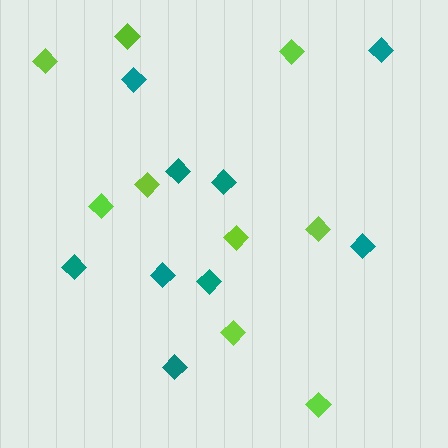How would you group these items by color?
There are 2 groups: one group of teal diamonds (9) and one group of lime diamonds (9).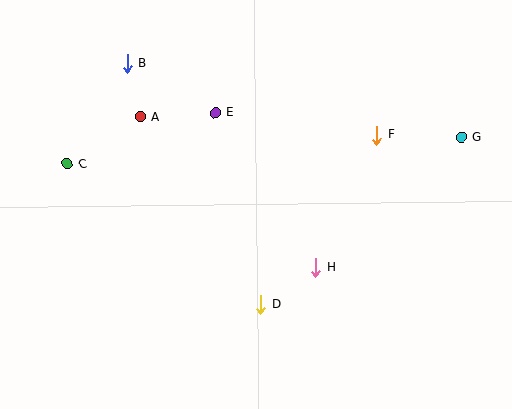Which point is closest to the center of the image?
Point H at (316, 268) is closest to the center.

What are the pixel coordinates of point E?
Point E is at (215, 113).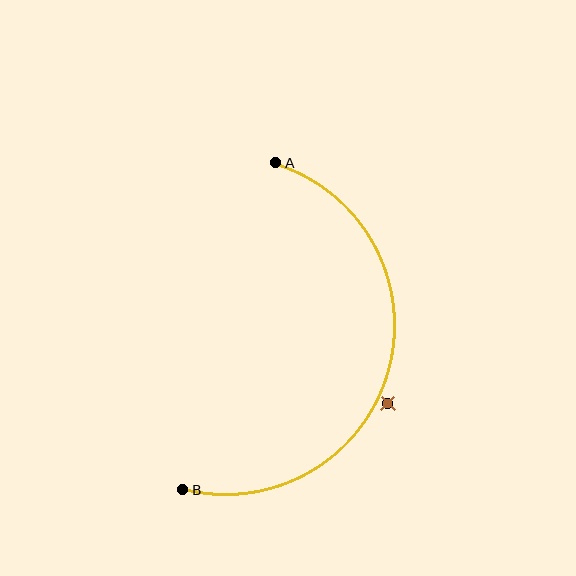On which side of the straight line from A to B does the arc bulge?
The arc bulges to the right of the straight line connecting A and B.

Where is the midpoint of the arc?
The arc midpoint is the point on the curve farthest from the straight line joining A and B. It sits to the right of that line.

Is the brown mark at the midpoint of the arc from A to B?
No — the brown mark does not lie on the arc at all. It sits slightly outside the curve.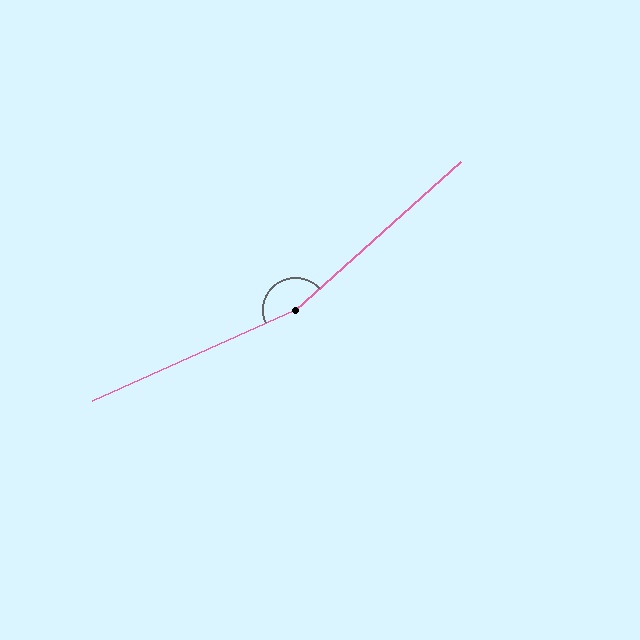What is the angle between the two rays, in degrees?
Approximately 162 degrees.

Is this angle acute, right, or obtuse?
It is obtuse.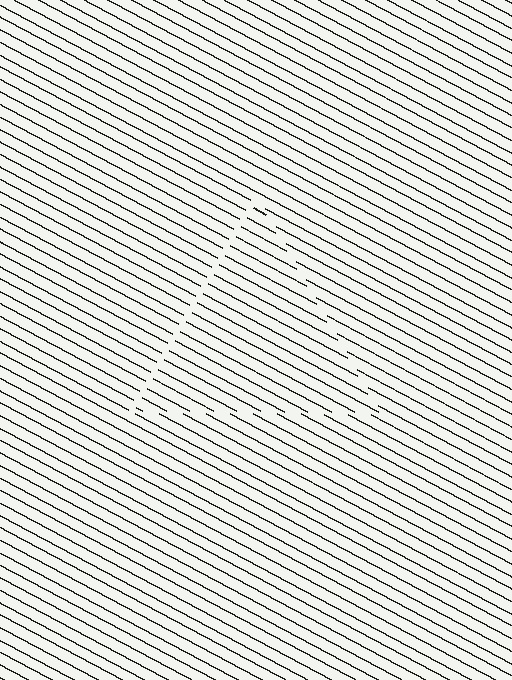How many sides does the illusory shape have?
3 sides — the line-ends trace a triangle.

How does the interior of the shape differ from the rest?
The interior of the shape contains the same grating, shifted by half a period — the contour is defined by the phase discontinuity where line-ends from the inner and outer gratings abut.